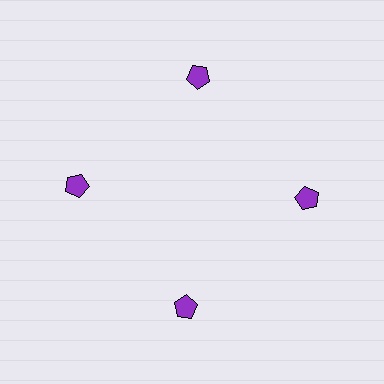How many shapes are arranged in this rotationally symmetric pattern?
There are 4 shapes, arranged in 4 groups of 1.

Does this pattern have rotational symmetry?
Yes, this pattern has 4-fold rotational symmetry. It looks the same after rotating 90 degrees around the center.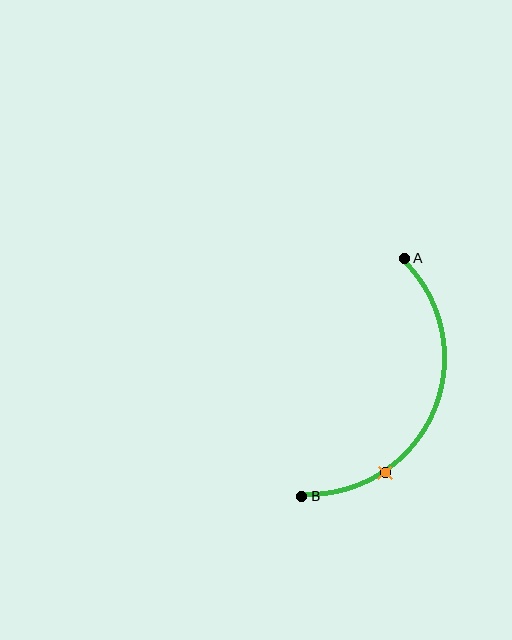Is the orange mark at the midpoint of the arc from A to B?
No. The orange mark lies on the arc but is closer to endpoint B. The arc midpoint would be at the point on the curve equidistant along the arc from both A and B.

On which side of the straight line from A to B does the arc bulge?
The arc bulges to the right of the straight line connecting A and B.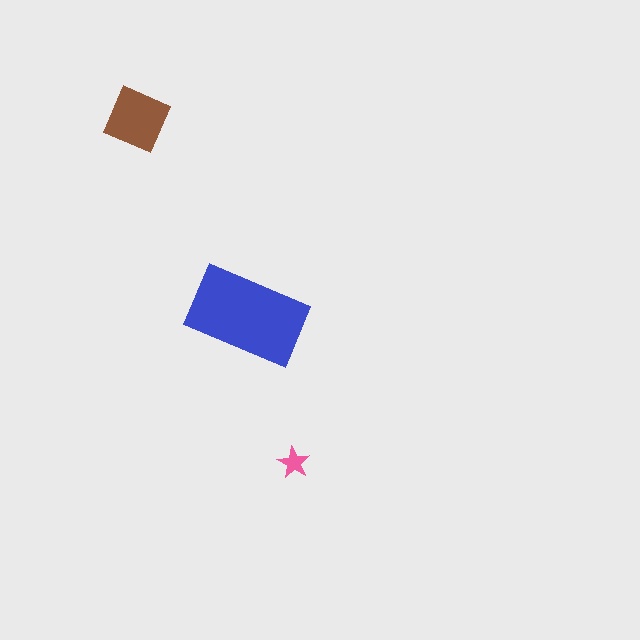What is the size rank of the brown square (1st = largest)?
2nd.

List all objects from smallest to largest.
The pink star, the brown square, the blue rectangle.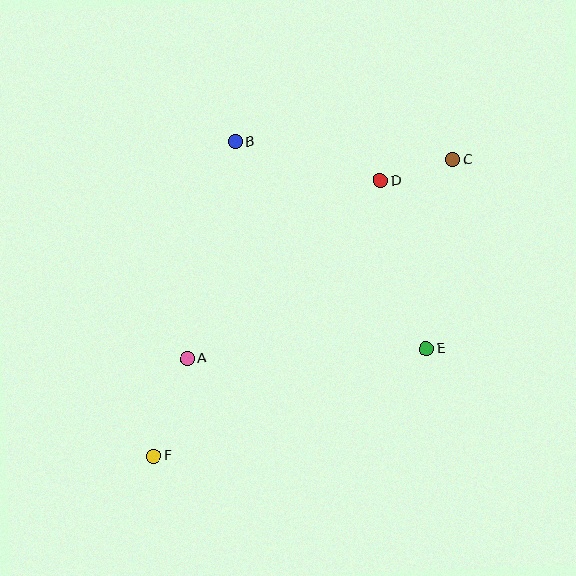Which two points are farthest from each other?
Points C and F are farthest from each other.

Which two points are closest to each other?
Points C and D are closest to each other.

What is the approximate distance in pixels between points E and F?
The distance between E and F is approximately 293 pixels.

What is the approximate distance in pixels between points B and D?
The distance between B and D is approximately 150 pixels.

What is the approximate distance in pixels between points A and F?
The distance between A and F is approximately 103 pixels.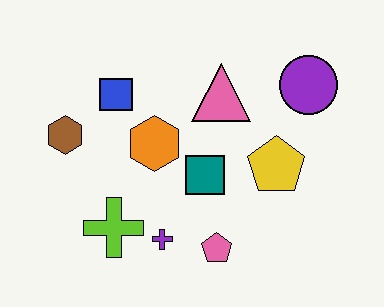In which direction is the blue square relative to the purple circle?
The blue square is to the left of the purple circle.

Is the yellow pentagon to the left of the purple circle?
Yes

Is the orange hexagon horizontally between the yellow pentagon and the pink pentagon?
No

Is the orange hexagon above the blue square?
No